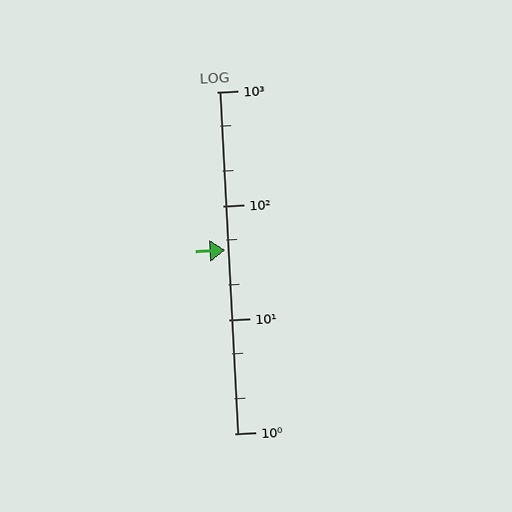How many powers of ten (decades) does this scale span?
The scale spans 3 decades, from 1 to 1000.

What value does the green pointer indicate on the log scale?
The pointer indicates approximately 41.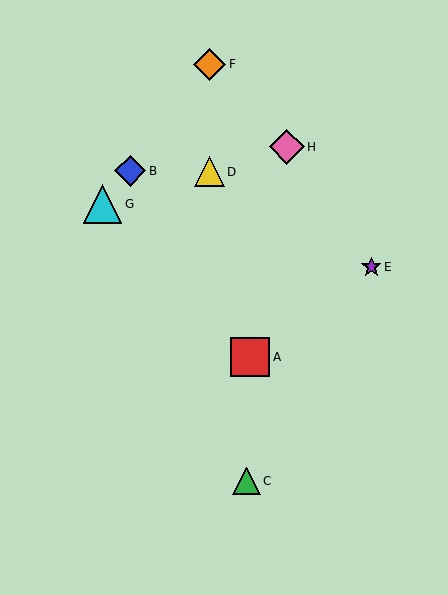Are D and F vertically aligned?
Yes, both are at x≈209.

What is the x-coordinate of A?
Object A is at x≈250.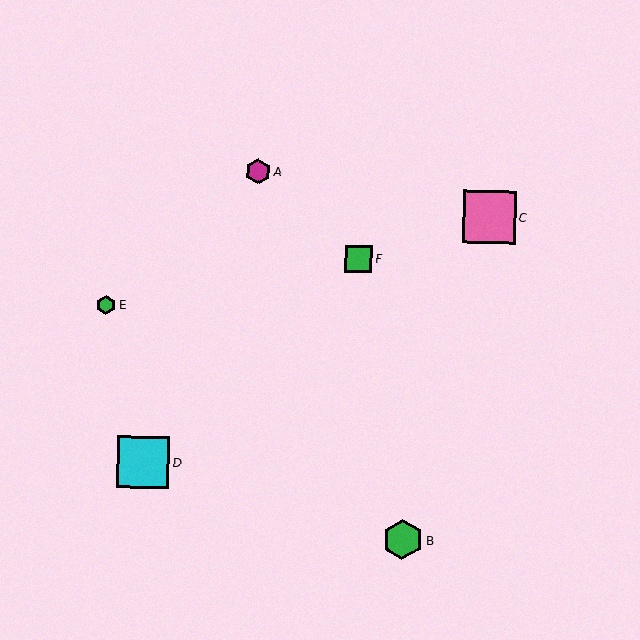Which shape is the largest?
The pink square (labeled C) is the largest.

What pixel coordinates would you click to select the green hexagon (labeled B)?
Click at (402, 540) to select the green hexagon B.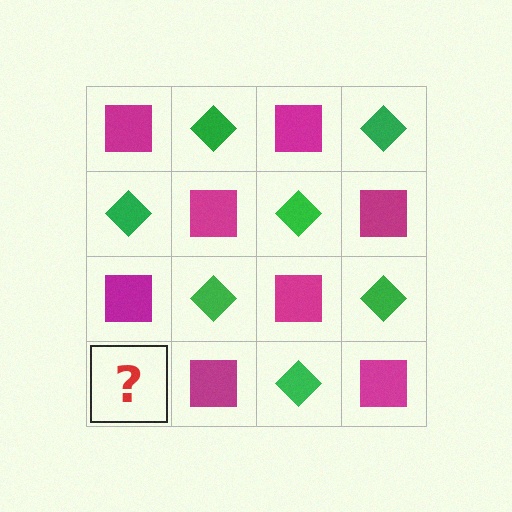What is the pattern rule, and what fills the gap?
The rule is that it alternates magenta square and green diamond in a checkerboard pattern. The gap should be filled with a green diamond.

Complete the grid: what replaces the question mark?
The question mark should be replaced with a green diamond.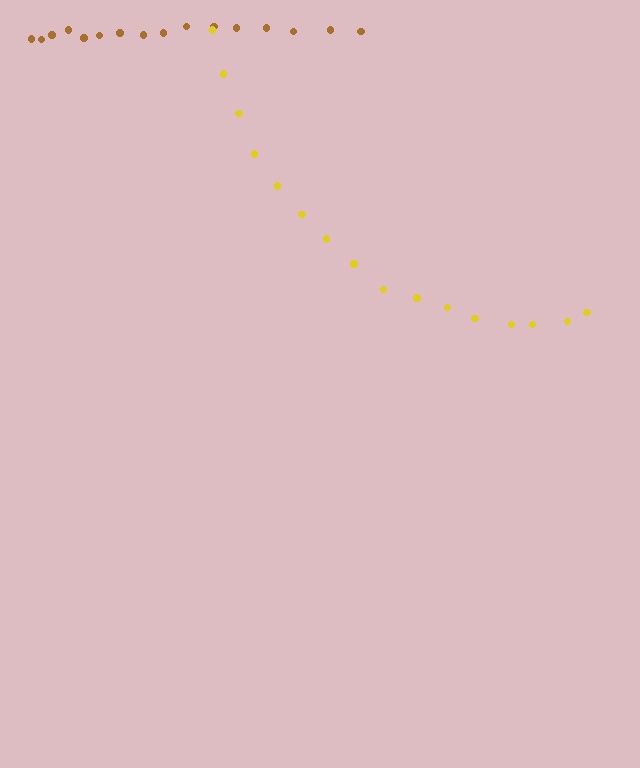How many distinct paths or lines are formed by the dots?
There are 2 distinct paths.